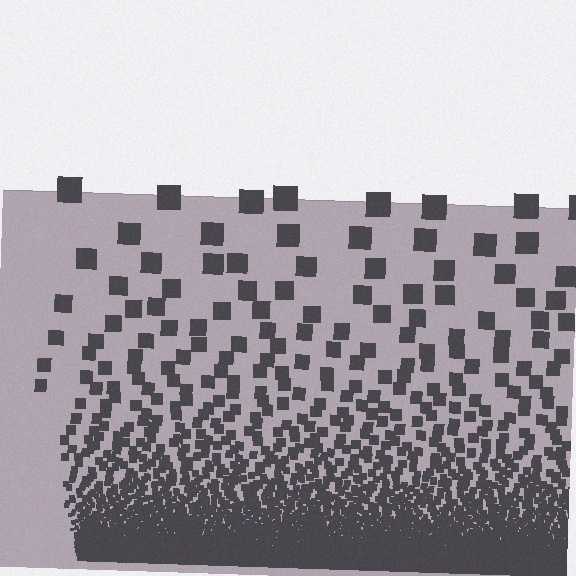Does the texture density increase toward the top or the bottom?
Density increases toward the bottom.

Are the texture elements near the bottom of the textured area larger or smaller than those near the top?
Smaller. The gradient is inverted — elements near the bottom are smaller and denser.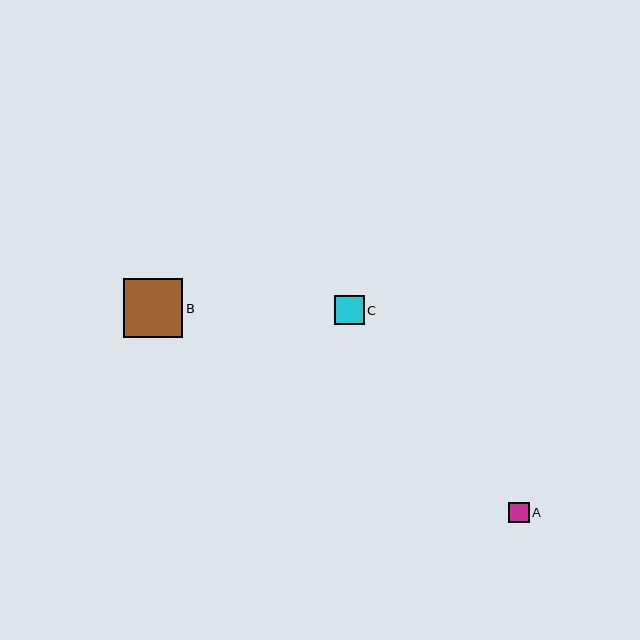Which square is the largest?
Square B is the largest with a size of approximately 59 pixels.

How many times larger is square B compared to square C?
Square B is approximately 2.0 times the size of square C.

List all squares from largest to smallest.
From largest to smallest: B, C, A.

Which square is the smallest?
Square A is the smallest with a size of approximately 20 pixels.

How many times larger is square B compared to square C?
Square B is approximately 2.0 times the size of square C.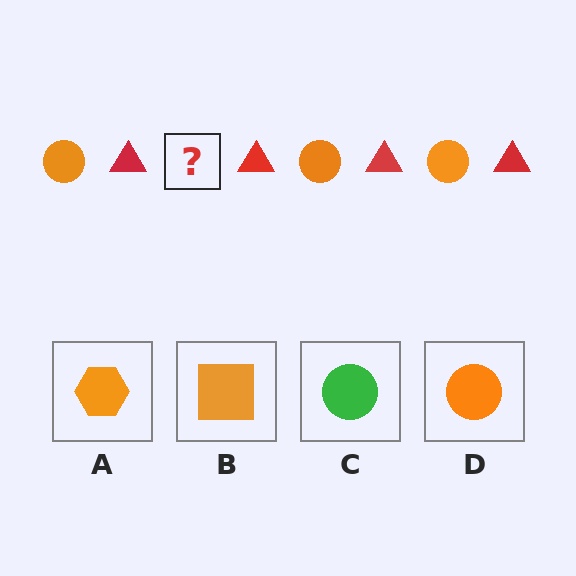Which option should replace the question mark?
Option D.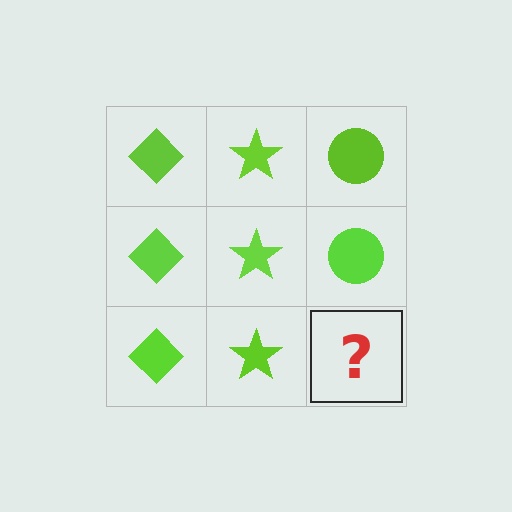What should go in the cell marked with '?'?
The missing cell should contain a lime circle.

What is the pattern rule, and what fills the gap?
The rule is that each column has a consistent shape. The gap should be filled with a lime circle.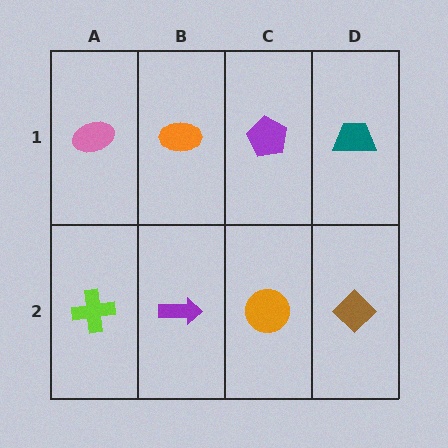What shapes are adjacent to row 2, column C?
A purple pentagon (row 1, column C), a purple arrow (row 2, column B), a brown diamond (row 2, column D).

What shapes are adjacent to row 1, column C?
An orange circle (row 2, column C), an orange ellipse (row 1, column B), a teal trapezoid (row 1, column D).